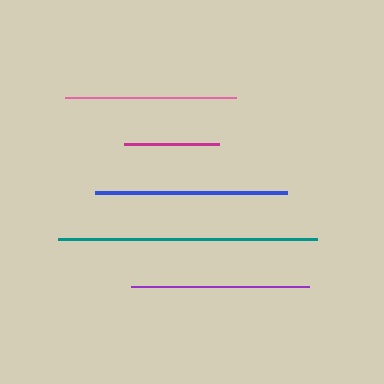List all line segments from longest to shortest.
From longest to shortest: teal, blue, purple, pink, magenta.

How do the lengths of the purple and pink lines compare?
The purple and pink lines are approximately the same length.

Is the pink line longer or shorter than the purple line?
The purple line is longer than the pink line.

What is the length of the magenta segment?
The magenta segment is approximately 94 pixels long.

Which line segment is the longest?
The teal line is the longest at approximately 259 pixels.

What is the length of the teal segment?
The teal segment is approximately 259 pixels long.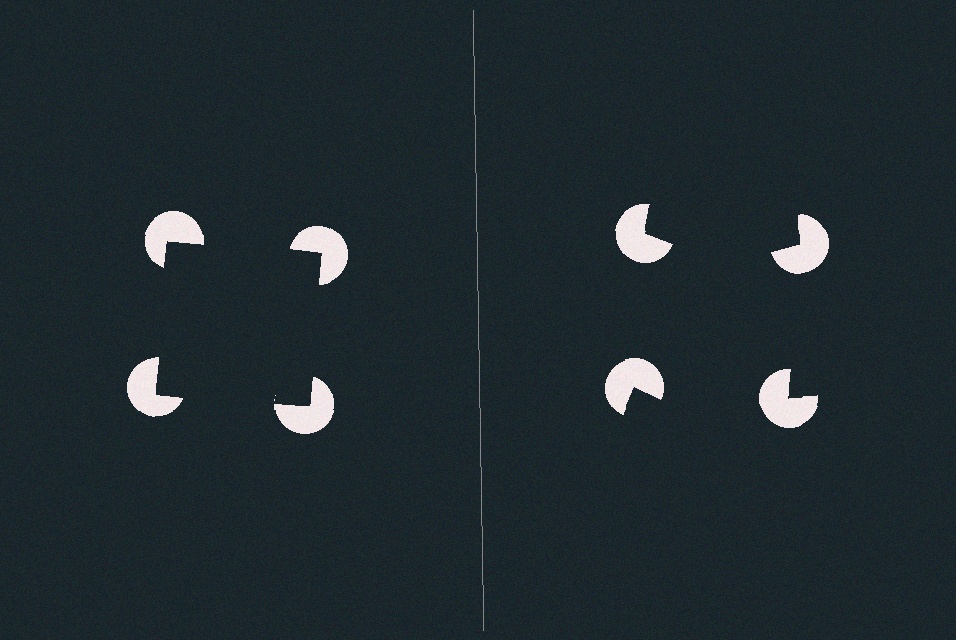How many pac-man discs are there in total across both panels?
8 — 4 on each side.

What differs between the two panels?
The pac-man discs are positioned identically on both sides; only the wedge orientations differ. On the left they align to a square; on the right they are misaligned.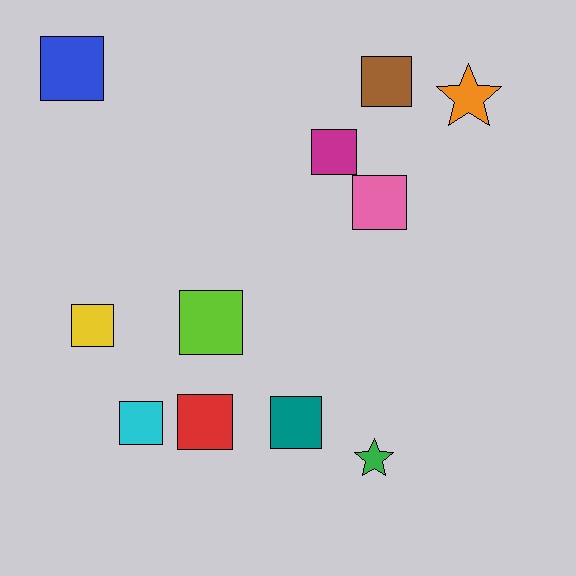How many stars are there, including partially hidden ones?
There are 2 stars.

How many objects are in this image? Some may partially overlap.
There are 11 objects.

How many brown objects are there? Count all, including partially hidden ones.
There is 1 brown object.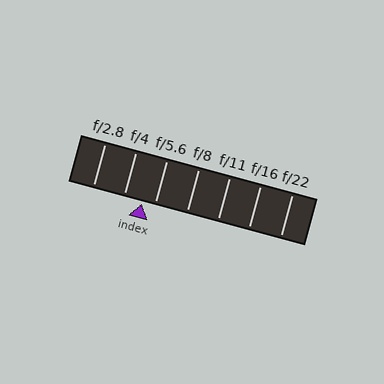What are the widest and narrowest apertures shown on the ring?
The widest aperture shown is f/2.8 and the narrowest is f/22.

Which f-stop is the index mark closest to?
The index mark is closest to f/5.6.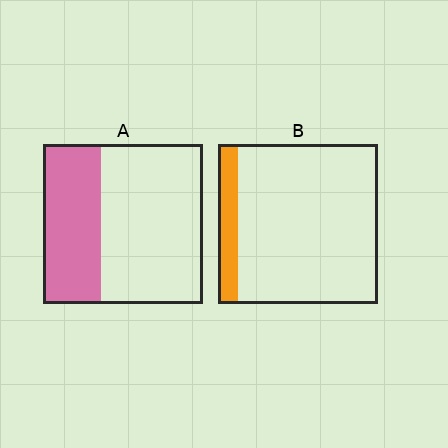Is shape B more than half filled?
No.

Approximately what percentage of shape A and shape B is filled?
A is approximately 35% and B is approximately 10%.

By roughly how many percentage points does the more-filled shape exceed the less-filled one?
By roughly 25 percentage points (A over B).